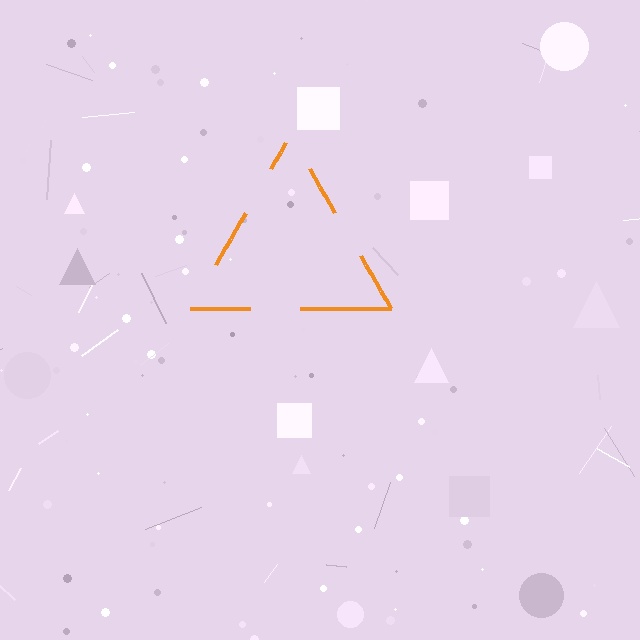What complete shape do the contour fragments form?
The contour fragments form a triangle.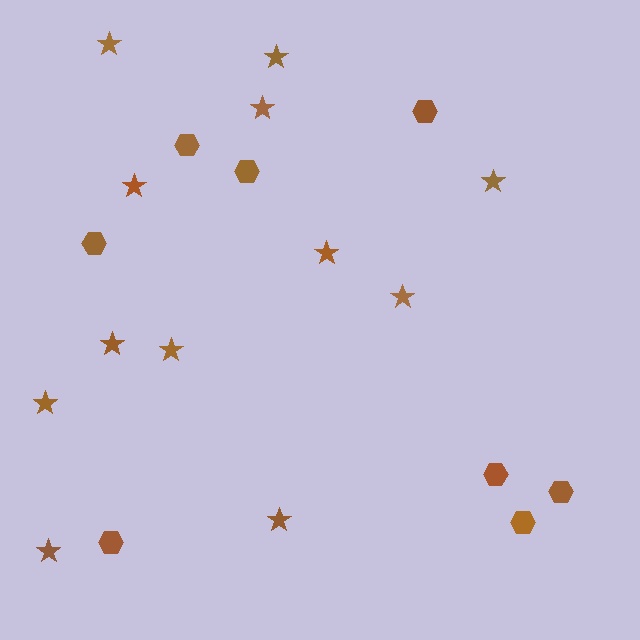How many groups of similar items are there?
There are 2 groups: one group of hexagons (8) and one group of stars (12).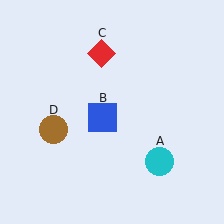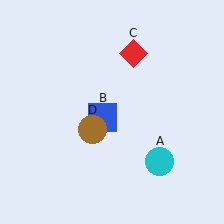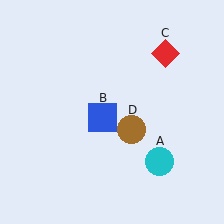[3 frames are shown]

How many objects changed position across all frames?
2 objects changed position: red diamond (object C), brown circle (object D).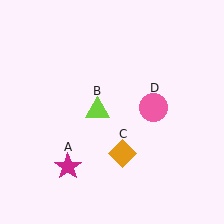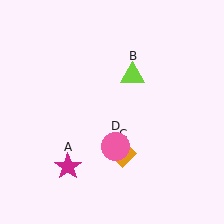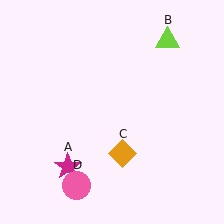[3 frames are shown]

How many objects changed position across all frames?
2 objects changed position: lime triangle (object B), pink circle (object D).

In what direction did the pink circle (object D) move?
The pink circle (object D) moved down and to the left.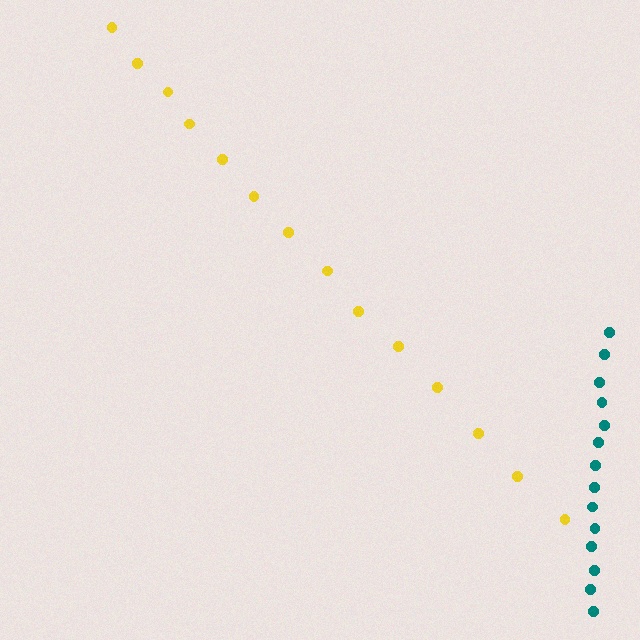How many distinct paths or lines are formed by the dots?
There are 2 distinct paths.